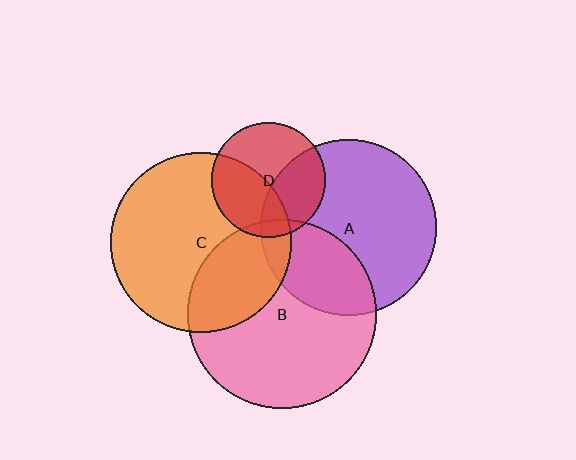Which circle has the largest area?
Circle B (pink).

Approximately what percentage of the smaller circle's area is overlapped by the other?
Approximately 30%.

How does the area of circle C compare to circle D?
Approximately 2.5 times.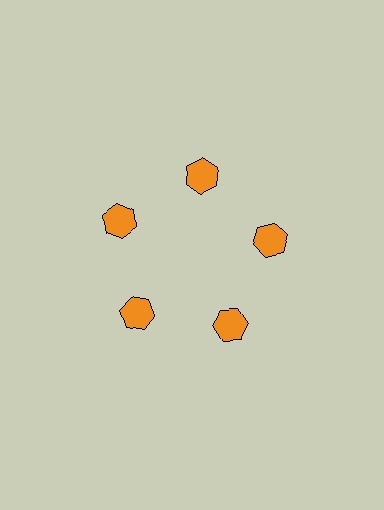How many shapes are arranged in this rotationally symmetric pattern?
There are 5 shapes, arranged in 5 groups of 1.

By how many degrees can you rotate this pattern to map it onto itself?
The pattern maps onto itself every 72 degrees of rotation.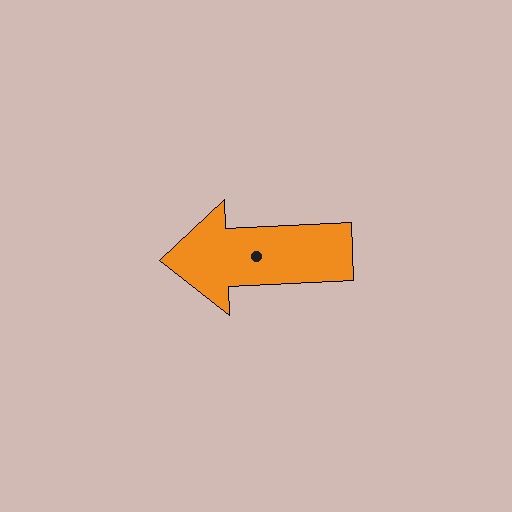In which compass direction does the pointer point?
West.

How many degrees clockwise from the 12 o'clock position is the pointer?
Approximately 268 degrees.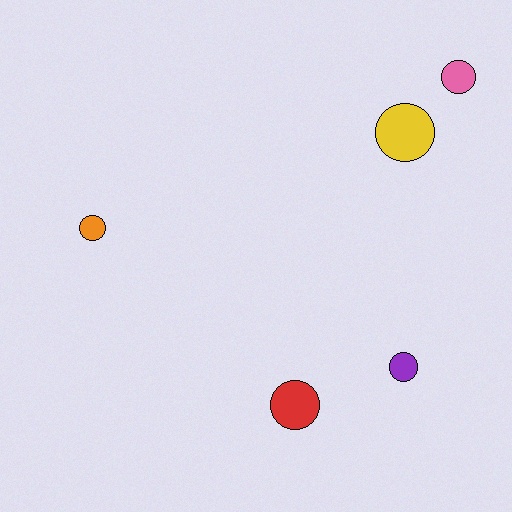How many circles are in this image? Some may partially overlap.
There are 5 circles.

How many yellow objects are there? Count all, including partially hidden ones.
There is 1 yellow object.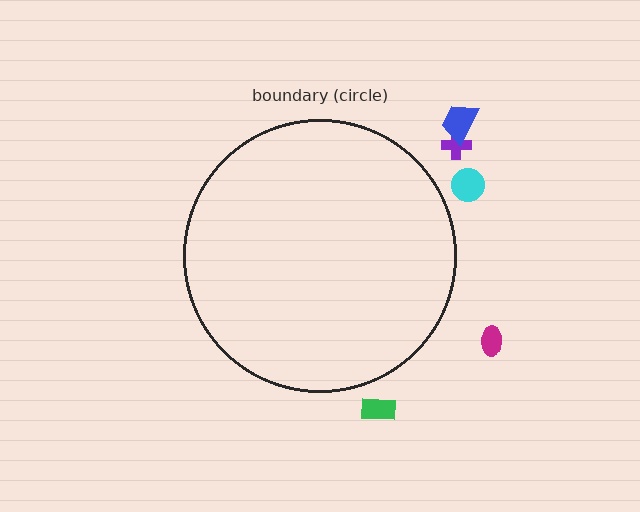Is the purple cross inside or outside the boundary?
Outside.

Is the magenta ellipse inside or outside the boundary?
Outside.